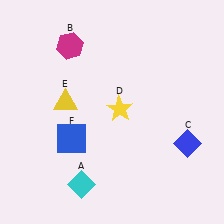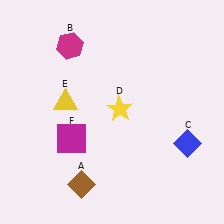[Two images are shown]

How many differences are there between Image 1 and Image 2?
There are 2 differences between the two images.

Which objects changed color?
A changed from cyan to brown. F changed from blue to magenta.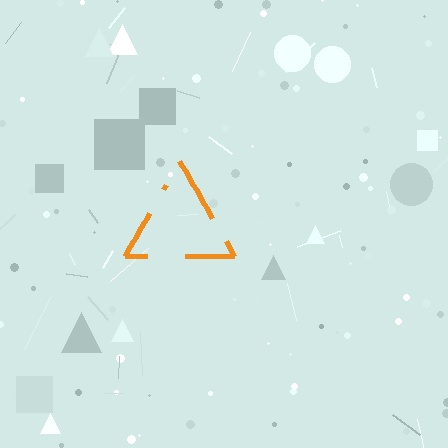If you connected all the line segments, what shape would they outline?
They would outline a triangle.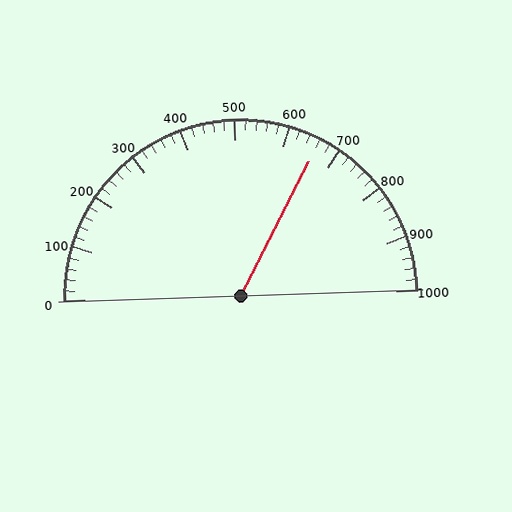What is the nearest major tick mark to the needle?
The nearest major tick mark is 700.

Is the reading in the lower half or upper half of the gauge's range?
The reading is in the upper half of the range (0 to 1000).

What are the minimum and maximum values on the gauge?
The gauge ranges from 0 to 1000.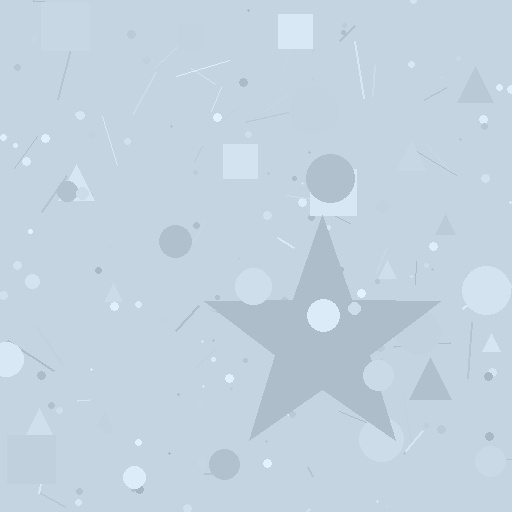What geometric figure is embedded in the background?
A star is embedded in the background.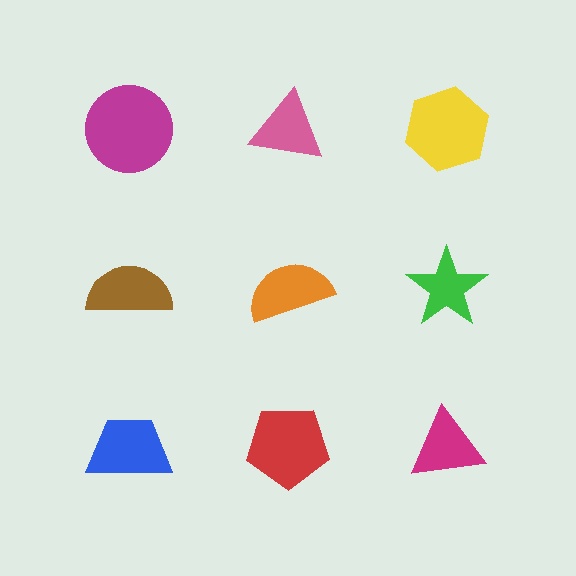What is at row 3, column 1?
A blue trapezoid.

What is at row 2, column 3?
A green star.